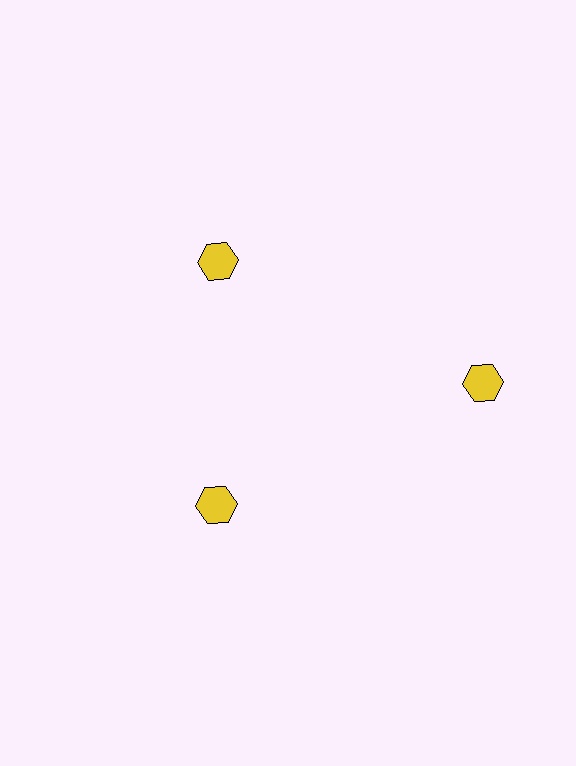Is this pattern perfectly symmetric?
No. The 3 yellow hexagons are arranged in a ring, but one element near the 3 o'clock position is pushed outward from the center, breaking the 3-fold rotational symmetry.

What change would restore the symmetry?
The symmetry would be restored by moving it inward, back onto the ring so that all 3 hexagons sit at equal angles and equal distance from the center.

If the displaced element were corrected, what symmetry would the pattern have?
It would have 3-fold rotational symmetry — the pattern would map onto itself every 120 degrees.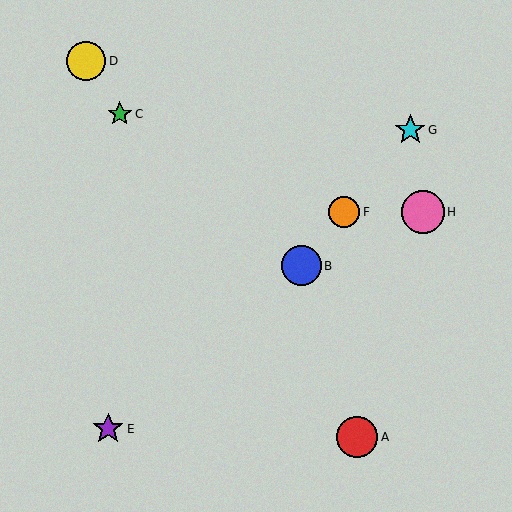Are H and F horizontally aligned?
Yes, both are at y≈212.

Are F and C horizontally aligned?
No, F is at y≈212 and C is at y≈114.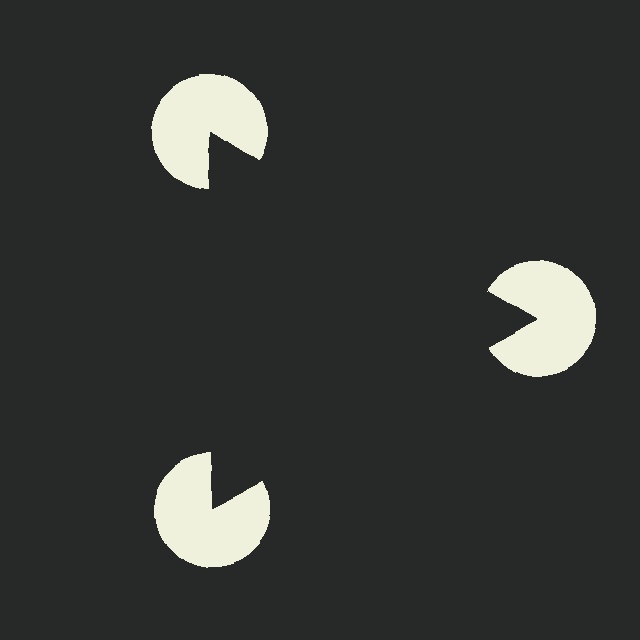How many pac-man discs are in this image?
There are 3 — one at each vertex of the illusory triangle.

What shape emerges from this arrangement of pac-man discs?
An illusory triangle — its edges are inferred from the aligned wedge cuts in the pac-man discs, not physically drawn.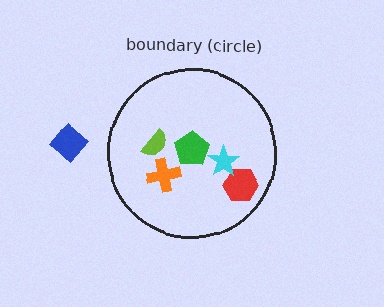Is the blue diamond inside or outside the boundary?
Outside.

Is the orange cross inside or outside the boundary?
Inside.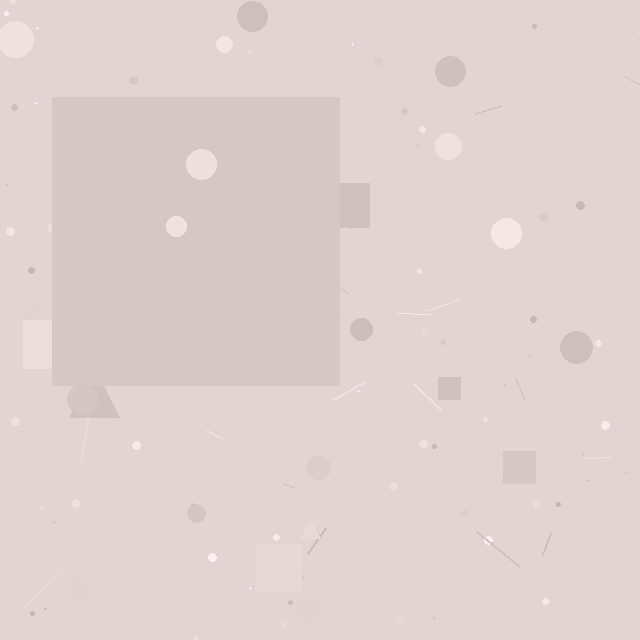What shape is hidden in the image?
A square is hidden in the image.